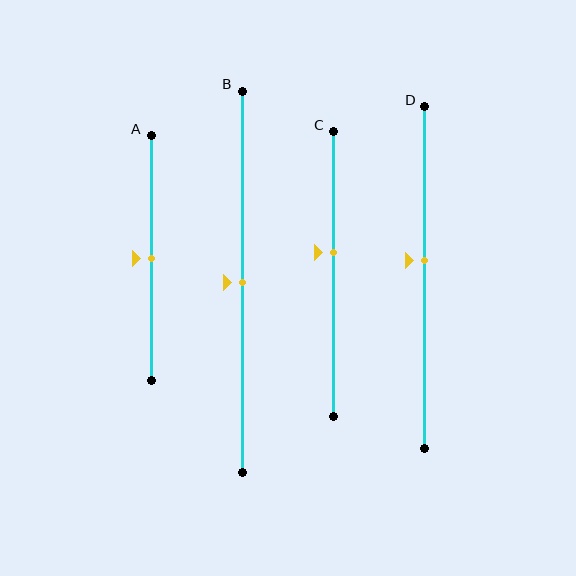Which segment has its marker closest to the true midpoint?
Segment A has its marker closest to the true midpoint.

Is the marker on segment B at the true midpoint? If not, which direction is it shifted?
Yes, the marker on segment B is at the true midpoint.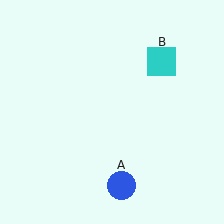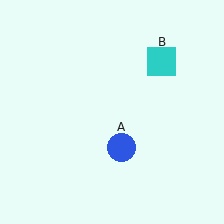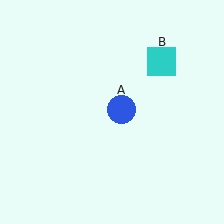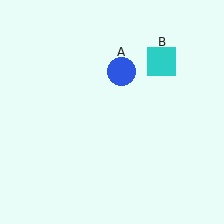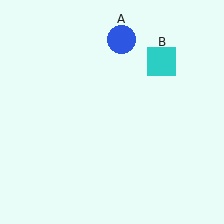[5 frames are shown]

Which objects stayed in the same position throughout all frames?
Cyan square (object B) remained stationary.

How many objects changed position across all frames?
1 object changed position: blue circle (object A).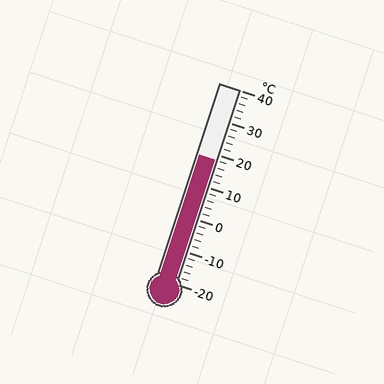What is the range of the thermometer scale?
The thermometer scale ranges from -20°C to 40°C.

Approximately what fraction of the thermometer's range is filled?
The thermometer is filled to approximately 65% of its range.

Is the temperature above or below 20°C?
The temperature is below 20°C.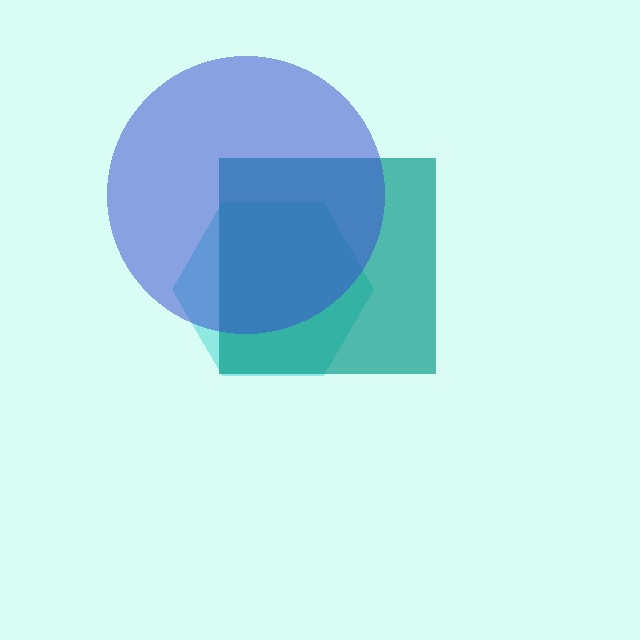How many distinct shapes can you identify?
There are 3 distinct shapes: a cyan hexagon, a teal square, a blue circle.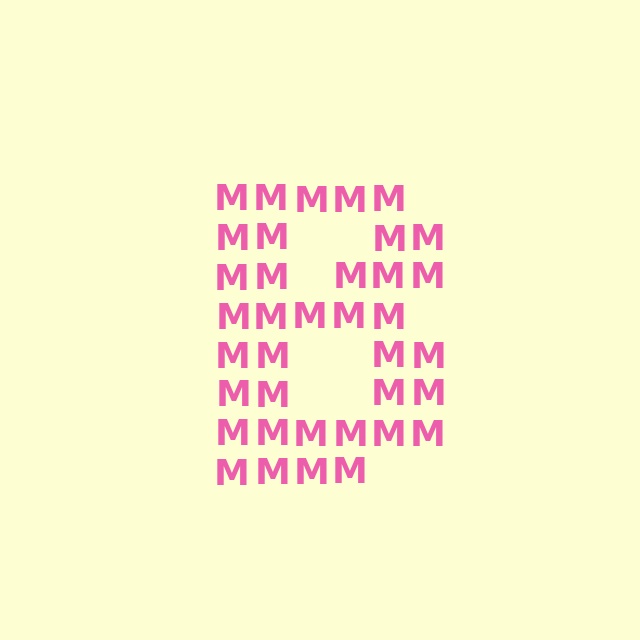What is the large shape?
The large shape is the letter B.